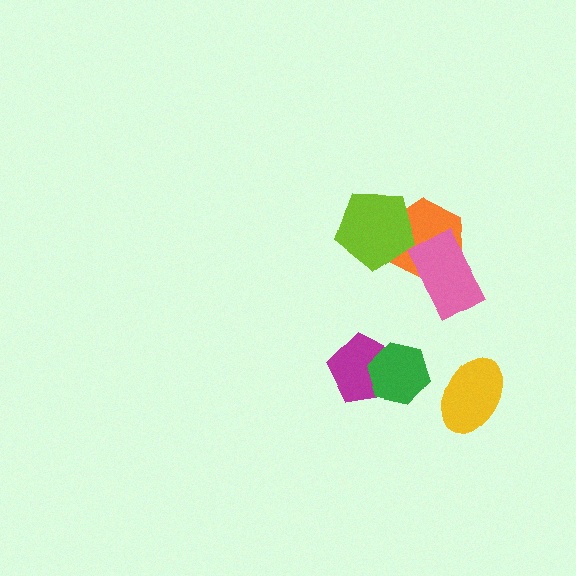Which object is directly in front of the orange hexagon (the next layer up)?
The lime pentagon is directly in front of the orange hexagon.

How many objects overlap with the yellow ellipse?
0 objects overlap with the yellow ellipse.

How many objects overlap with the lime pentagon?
1 object overlaps with the lime pentagon.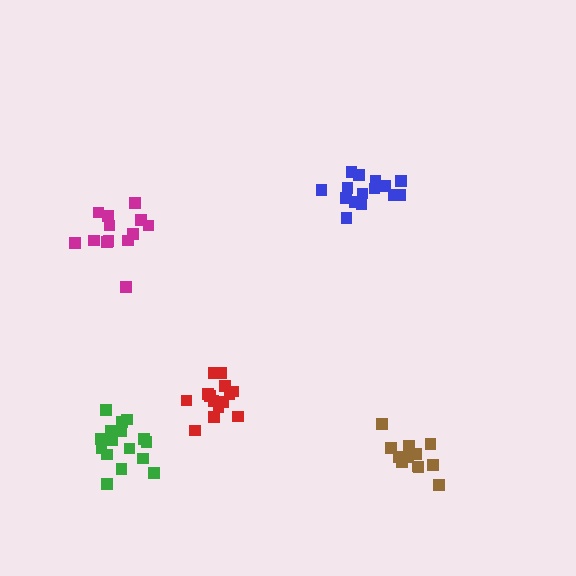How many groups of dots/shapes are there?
There are 5 groups.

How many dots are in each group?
Group 1: 15 dots, Group 2: 12 dots, Group 3: 16 dots, Group 4: 13 dots, Group 5: 17 dots (73 total).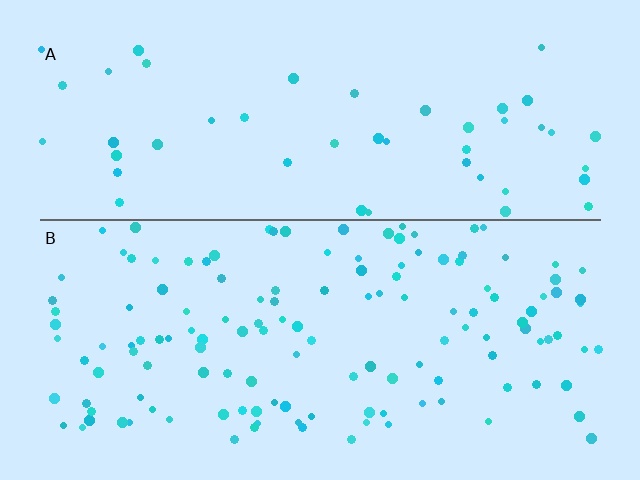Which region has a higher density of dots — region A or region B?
B (the bottom).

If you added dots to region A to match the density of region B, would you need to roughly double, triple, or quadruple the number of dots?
Approximately triple.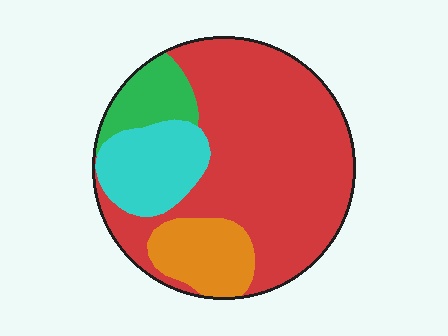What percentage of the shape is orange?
Orange covers 13% of the shape.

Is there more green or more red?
Red.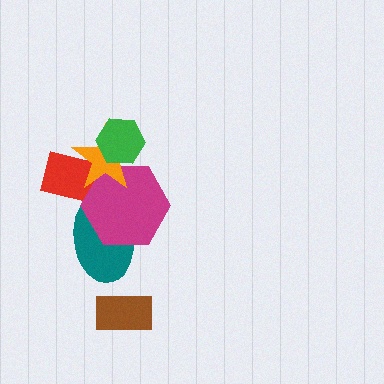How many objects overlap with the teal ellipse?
2 objects overlap with the teal ellipse.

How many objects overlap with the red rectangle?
3 objects overlap with the red rectangle.